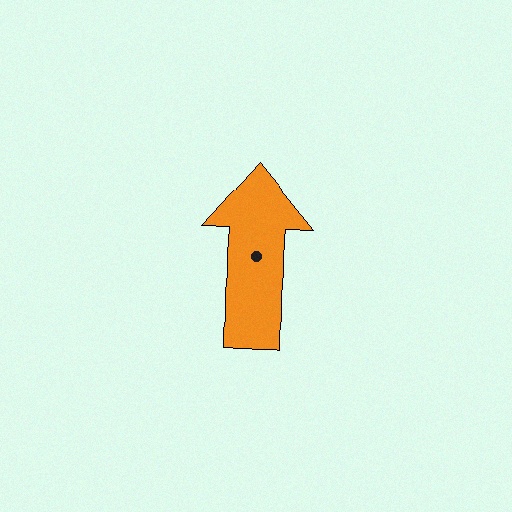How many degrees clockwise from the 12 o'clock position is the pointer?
Approximately 1 degrees.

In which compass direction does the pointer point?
North.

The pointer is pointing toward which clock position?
Roughly 12 o'clock.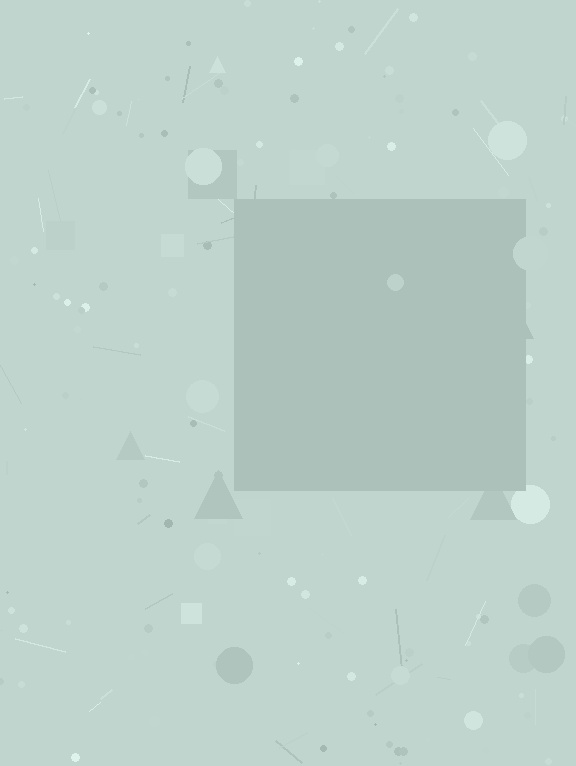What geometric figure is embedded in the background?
A square is embedded in the background.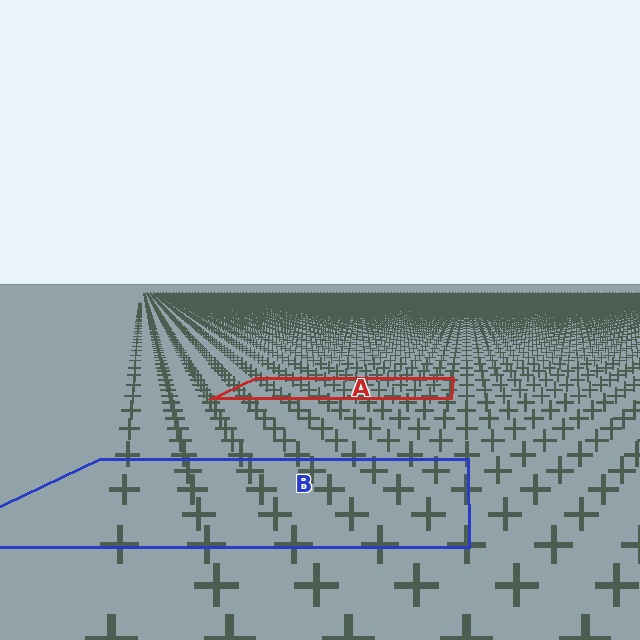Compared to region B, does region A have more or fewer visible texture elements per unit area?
Region A has more texture elements per unit area — they are packed more densely because it is farther away.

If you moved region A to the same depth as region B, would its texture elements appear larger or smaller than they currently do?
They would appear larger. At a closer depth, the same texture elements are projected at a bigger on-screen size.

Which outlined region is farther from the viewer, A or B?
Region A is farther from the viewer — the texture elements inside it appear smaller and more densely packed.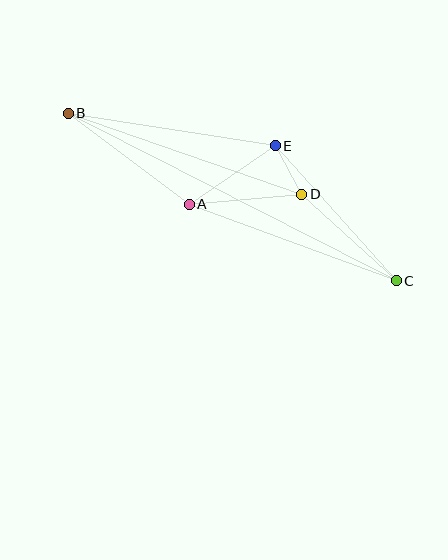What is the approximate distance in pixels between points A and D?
The distance between A and D is approximately 113 pixels.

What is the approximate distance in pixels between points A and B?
The distance between A and B is approximately 151 pixels.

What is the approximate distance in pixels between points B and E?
The distance between B and E is approximately 210 pixels.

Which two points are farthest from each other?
Points B and C are farthest from each other.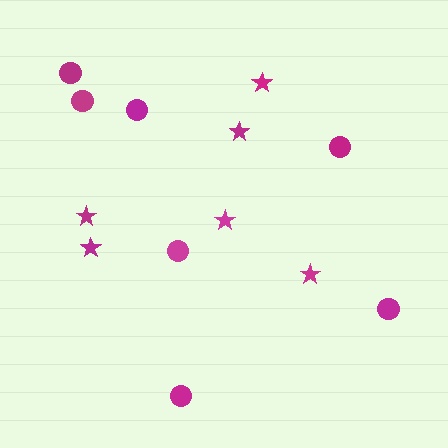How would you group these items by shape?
There are 2 groups: one group of circles (7) and one group of stars (6).